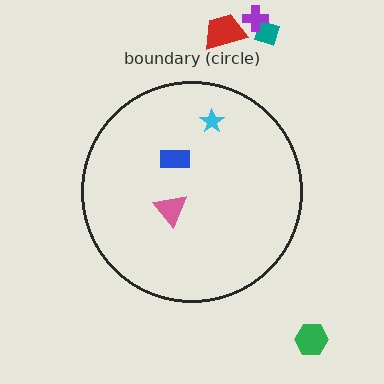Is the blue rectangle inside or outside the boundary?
Inside.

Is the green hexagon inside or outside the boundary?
Outside.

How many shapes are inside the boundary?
3 inside, 4 outside.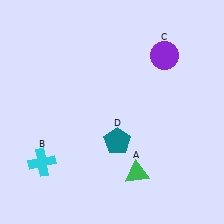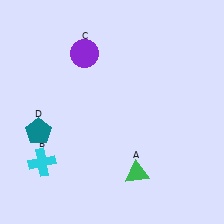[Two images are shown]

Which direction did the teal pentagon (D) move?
The teal pentagon (D) moved left.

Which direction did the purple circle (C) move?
The purple circle (C) moved left.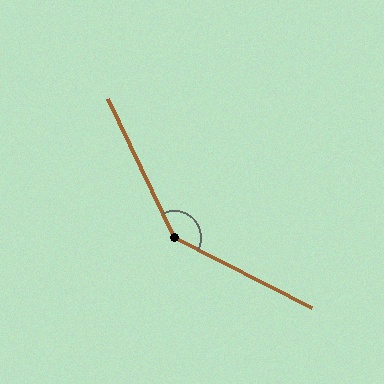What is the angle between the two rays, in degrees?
Approximately 142 degrees.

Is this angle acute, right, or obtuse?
It is obtuse.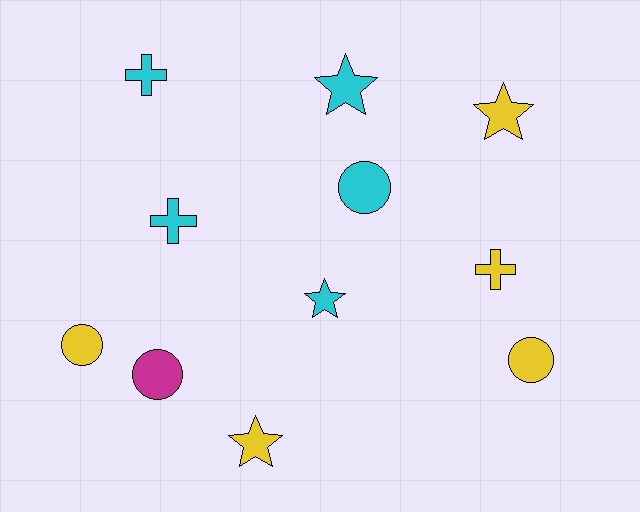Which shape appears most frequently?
Star, with 4 objects.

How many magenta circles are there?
There is 1 magenta circle.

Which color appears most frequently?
Yellow, with 5 objects.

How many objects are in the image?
There are 11 objects.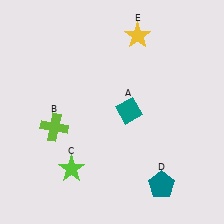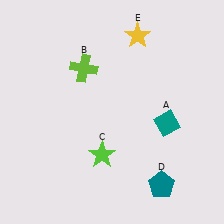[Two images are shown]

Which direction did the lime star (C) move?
The lime star (C) moved right.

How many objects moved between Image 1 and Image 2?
3 objects moved between the two images.